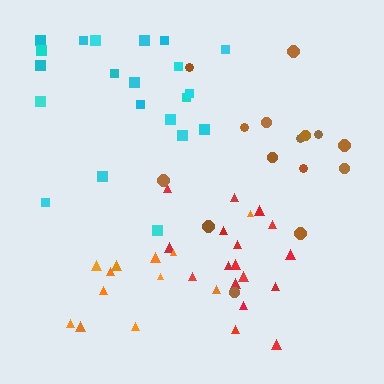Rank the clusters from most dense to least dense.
red, brown, cyan, orange.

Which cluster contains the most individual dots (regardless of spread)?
Cyan (21).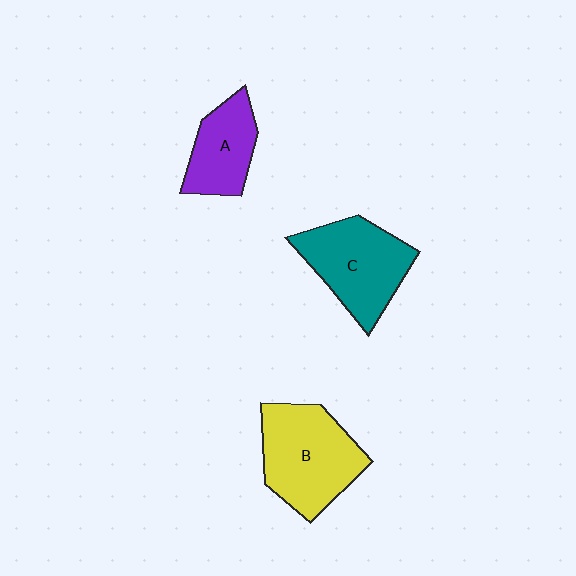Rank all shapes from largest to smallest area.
From largest to smallest: B (yellow), C (teal), A (purple).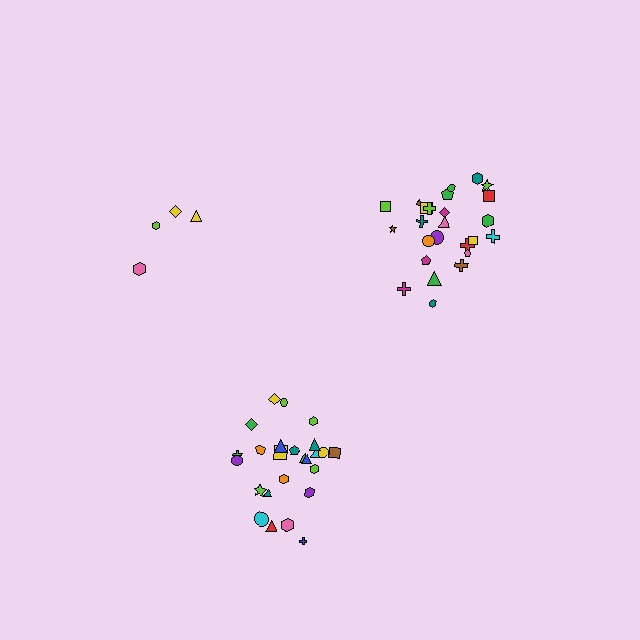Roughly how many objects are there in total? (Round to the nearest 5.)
Roughly 55 objects in total.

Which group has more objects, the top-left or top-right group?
The top-right group.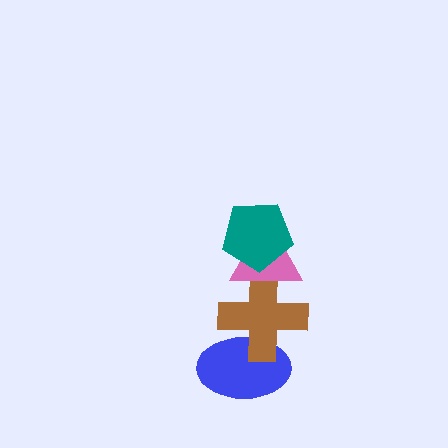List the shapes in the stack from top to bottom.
From top to bottom: the teal pentagon, the pink triangle, the brown cross, the blue ellipse.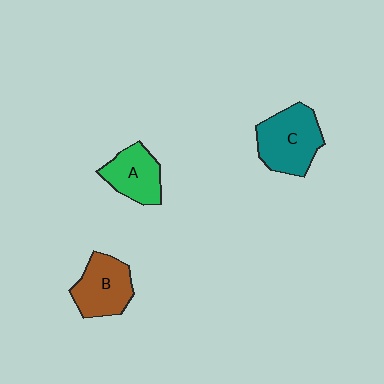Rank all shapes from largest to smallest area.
From largest to smallest: C (teal), B (brown), A (green).